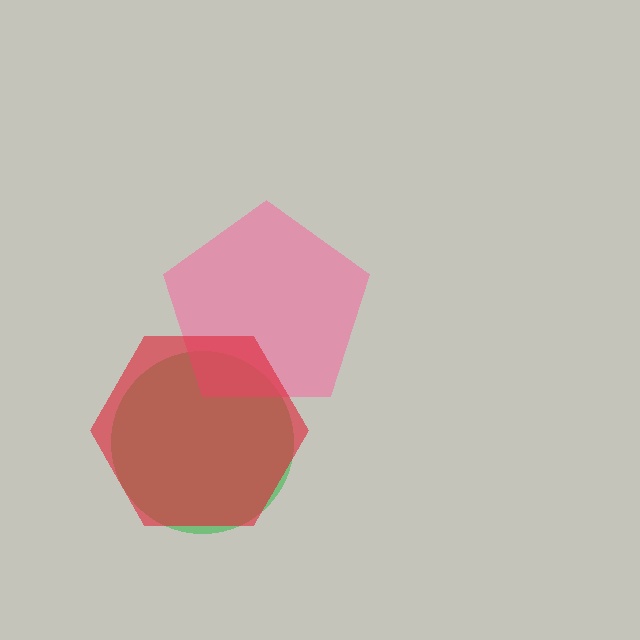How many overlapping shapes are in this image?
There are 3 overlapping shapes in the image.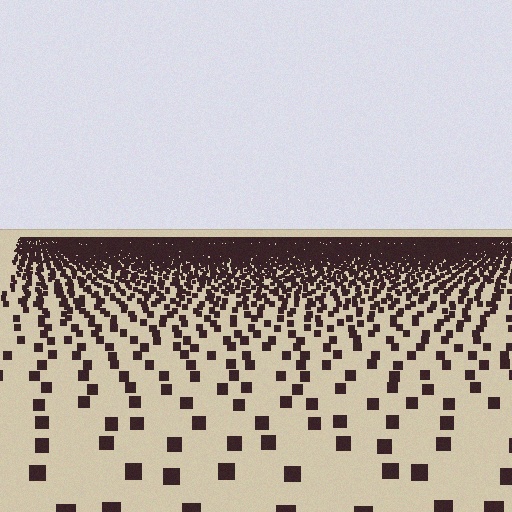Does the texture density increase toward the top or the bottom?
Density increases toward the top.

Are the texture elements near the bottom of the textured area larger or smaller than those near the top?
Larger. Near the bottom, elements are closer to the viewer and appear at a bigger on-screen size.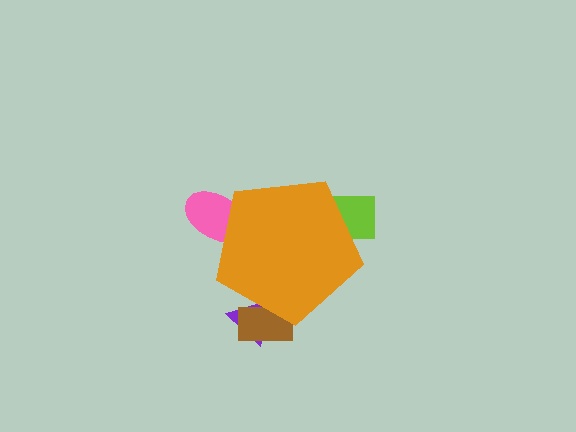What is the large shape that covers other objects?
An orange pentagon.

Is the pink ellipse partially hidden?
Yes, the pink ellipse is partially hidden behind the orange pentagon.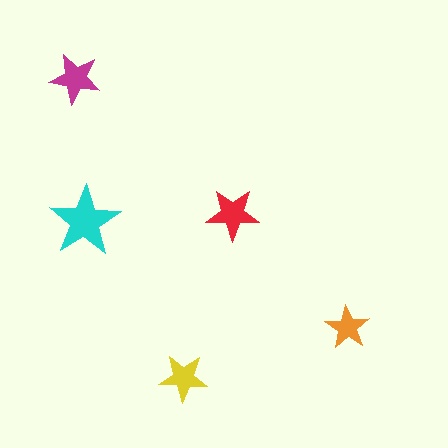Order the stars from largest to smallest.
the cyan one, the red one, the magenta one, the yellow one, the orange one.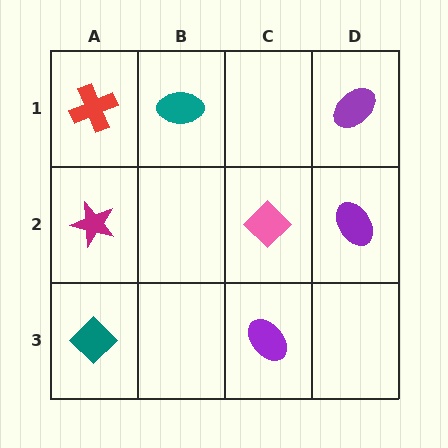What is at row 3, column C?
A purple ellipse.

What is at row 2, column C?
A pink diamond.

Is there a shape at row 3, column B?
No, that cell is empty.